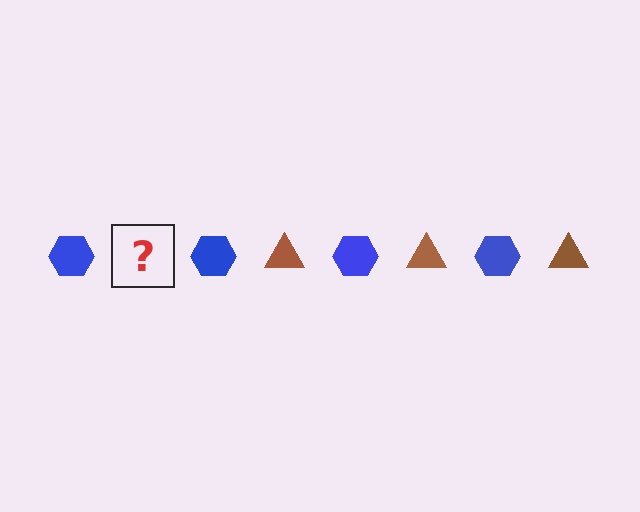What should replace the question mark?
The question mark should be replaced with a brown triangle.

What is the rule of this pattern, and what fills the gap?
The rule is that the pattern alternates between blue hexagon and brown triangle. The gap should be filled with a brown triangle.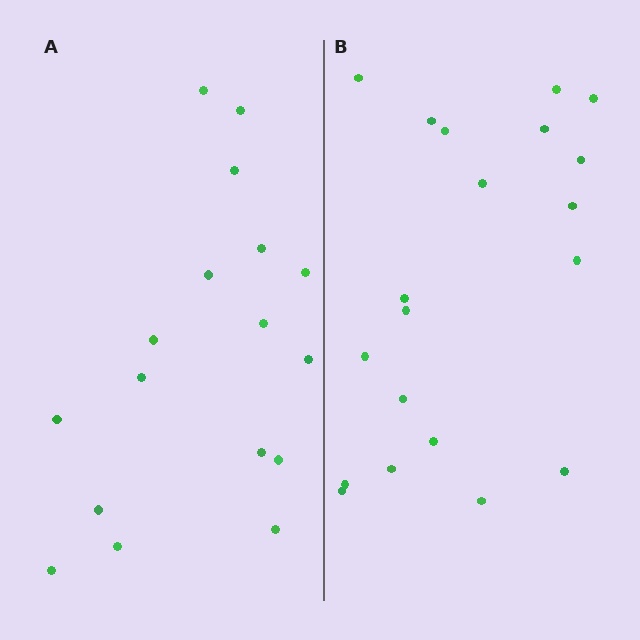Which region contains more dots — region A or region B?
Region B (the right region) has more dots.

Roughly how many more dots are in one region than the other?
Region B has just a few more — roughly 2 or 3 more dots than region A.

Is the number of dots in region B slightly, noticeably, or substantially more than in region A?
Region B has only slightly more — the two regions are fairly close. The ratio is roughly 1.2 to 1.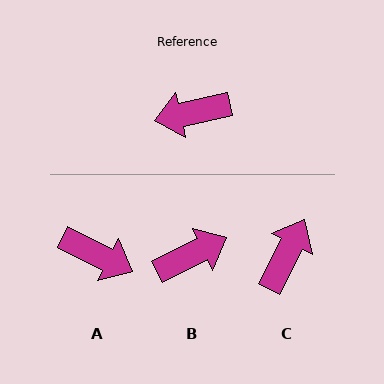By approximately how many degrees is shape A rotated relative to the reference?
Approximately 141 degrees counter-clockwise.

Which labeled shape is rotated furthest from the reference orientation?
B, about 166 degrees away.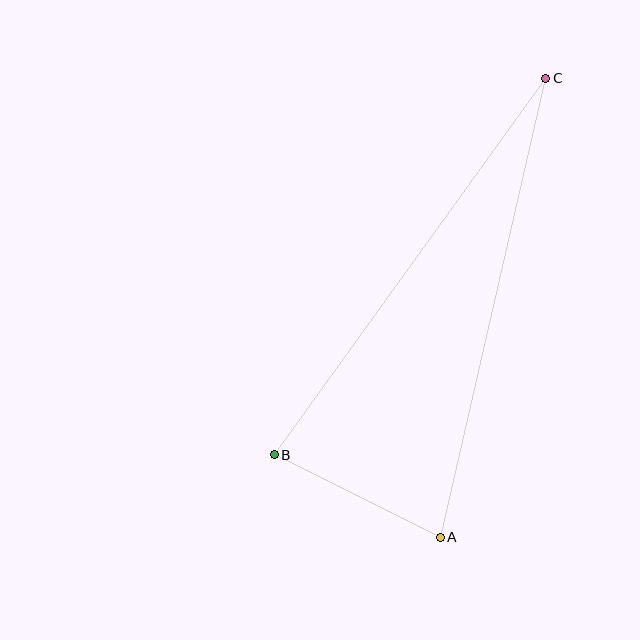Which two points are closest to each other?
Points A and B are closest to each other.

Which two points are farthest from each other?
Points A and C are farthest from each other.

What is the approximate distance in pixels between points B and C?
The distance between B and C is approximately 464 pixels.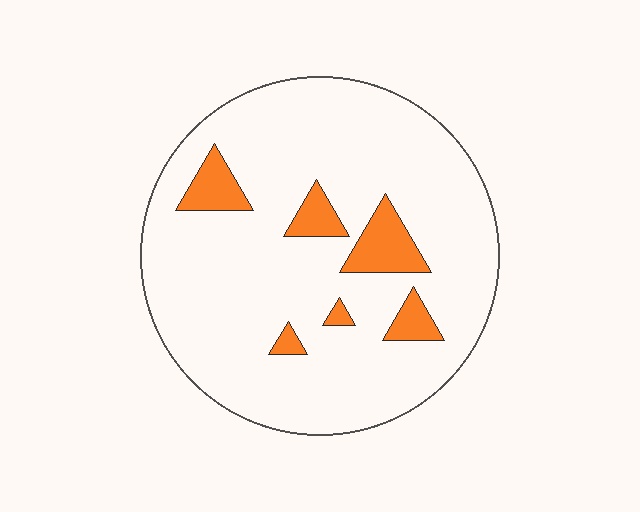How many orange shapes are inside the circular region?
6.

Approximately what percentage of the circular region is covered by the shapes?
Approximately 10%.